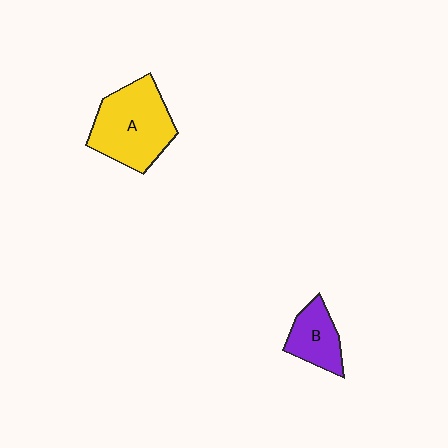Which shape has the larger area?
Shape A (yellow).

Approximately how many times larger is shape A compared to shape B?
Approximately 1.9 times.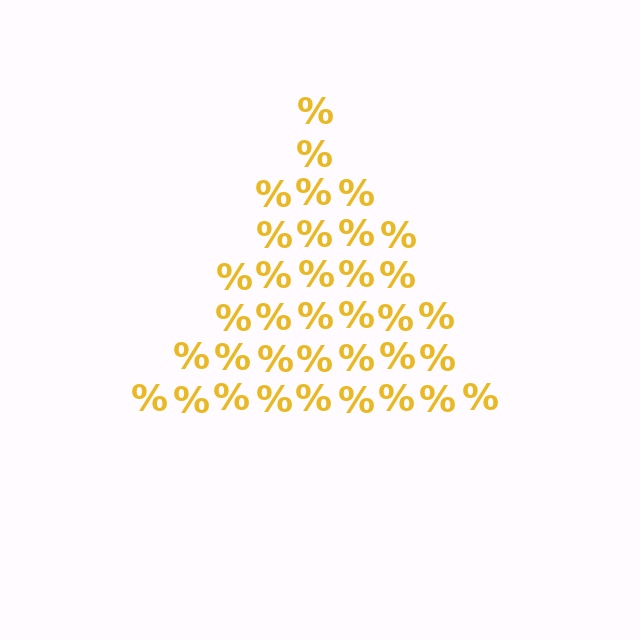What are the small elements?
The small elements are percent signs.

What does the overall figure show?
The overall figure shows a triangle.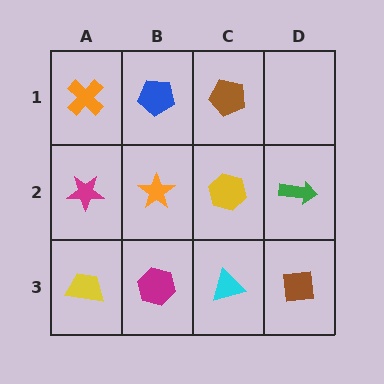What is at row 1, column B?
A blue pentagon.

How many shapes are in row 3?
4 shapes.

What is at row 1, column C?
A brown pentagon.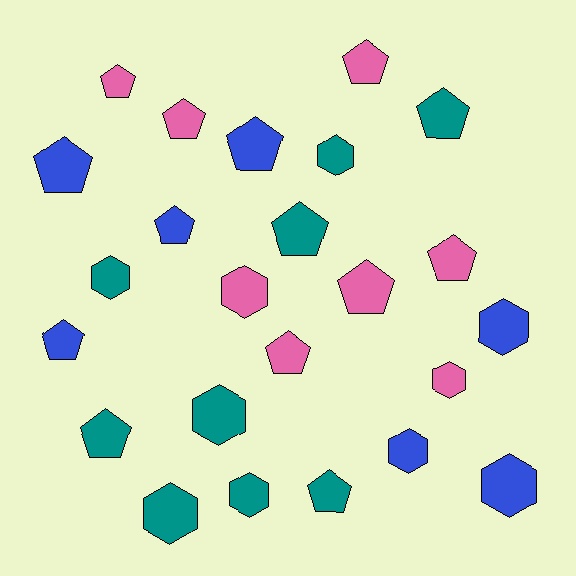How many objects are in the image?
There are 24 objects.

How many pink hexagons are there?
There are 2 pink hexagons.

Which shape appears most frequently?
Pentagon, with 14 objects.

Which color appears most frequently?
Teal, with 9 objects.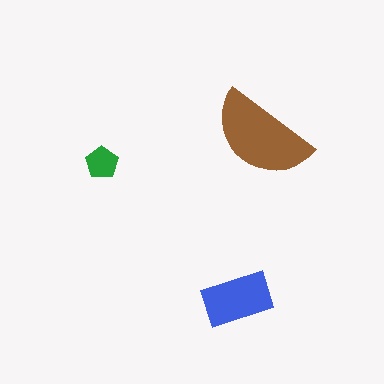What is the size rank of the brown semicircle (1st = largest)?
1st.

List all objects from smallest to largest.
The green pentagon, the blue rectangle, the brown semicircle.